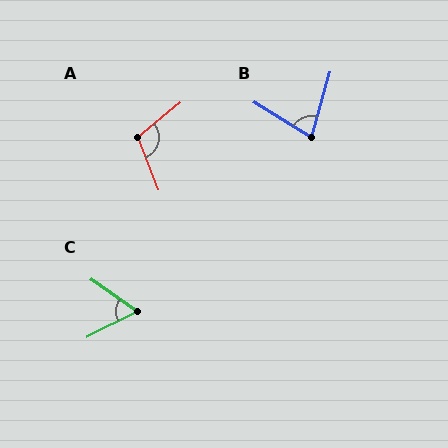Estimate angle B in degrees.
Approximately 74 degrees.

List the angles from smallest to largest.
C (61°), B (74°), A (108°).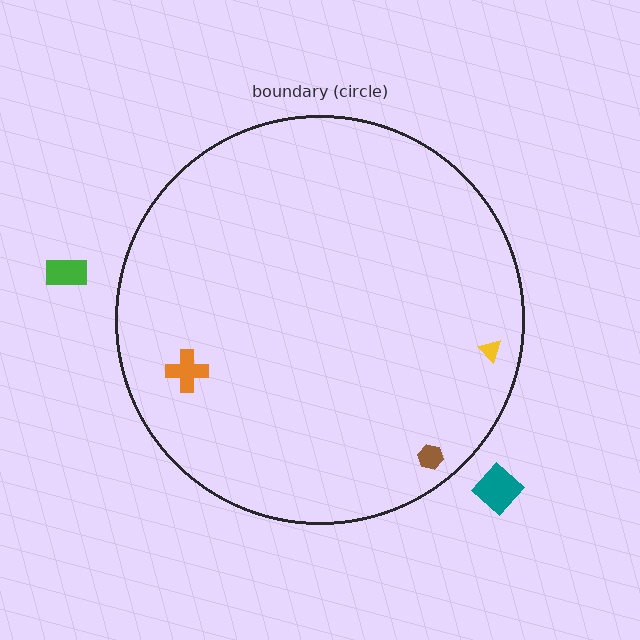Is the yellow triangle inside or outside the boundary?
Inside.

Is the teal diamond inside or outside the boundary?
Outside.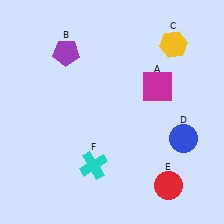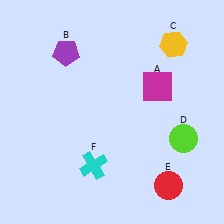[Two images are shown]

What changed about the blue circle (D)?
In Image 1, D is blue. In Image 2, it changed to lime.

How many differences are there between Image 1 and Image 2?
There is 1 difference between the two images.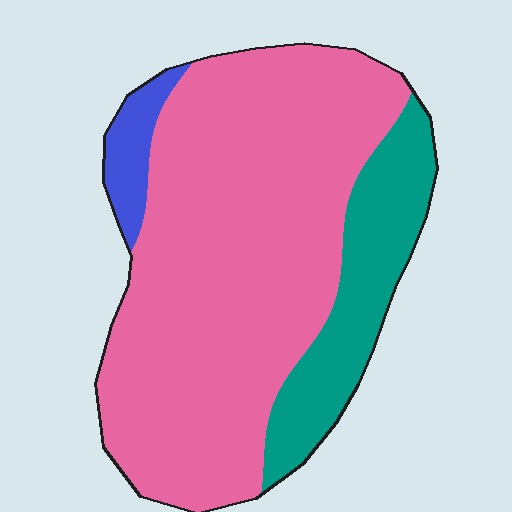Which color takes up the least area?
Blue, at roughly 5%.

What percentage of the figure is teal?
Teal covers about 20% of the figure.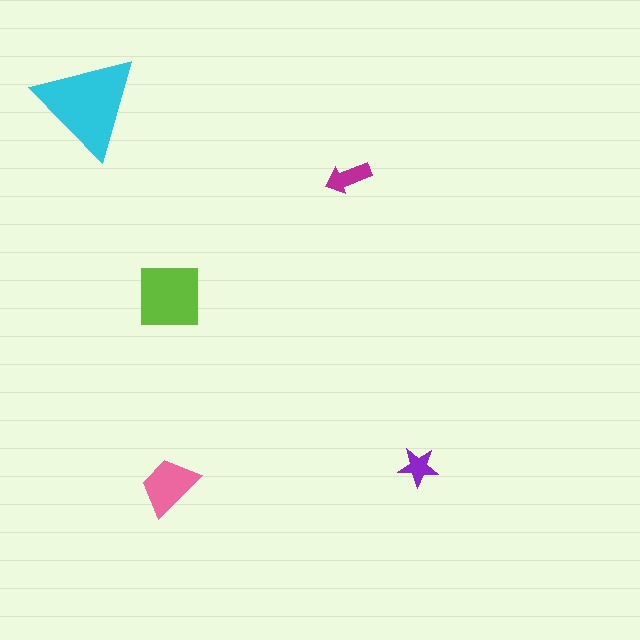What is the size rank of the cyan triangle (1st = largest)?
1st.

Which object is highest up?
The cyan triangle is topmost.